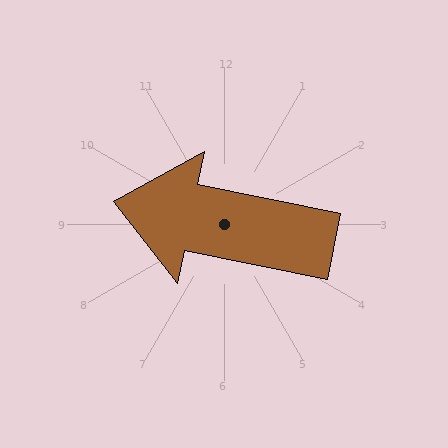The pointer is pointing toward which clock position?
Roughly 9 o'clock.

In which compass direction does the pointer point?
West.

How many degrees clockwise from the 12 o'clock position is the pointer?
Approximately 282 degrees.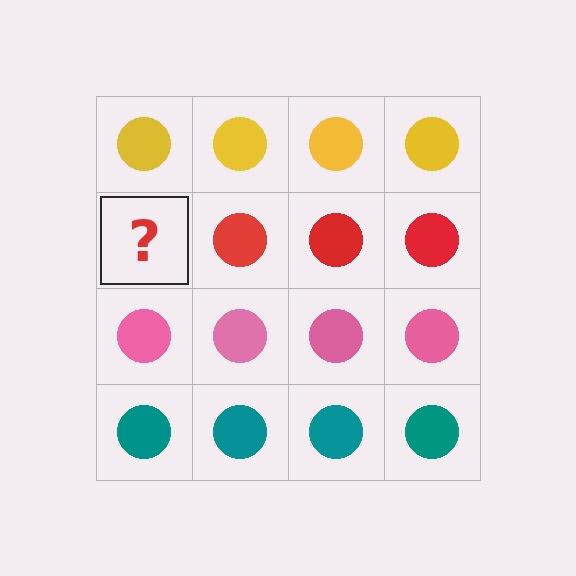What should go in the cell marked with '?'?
The missing cell should contain a red circle.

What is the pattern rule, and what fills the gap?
The rule is that each row has a consistent color. The gap should be filled with a red circle.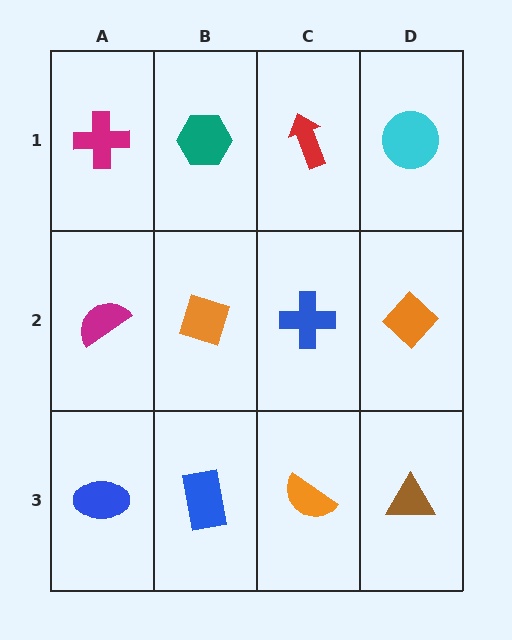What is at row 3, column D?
A brown triangle.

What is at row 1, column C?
A red arrow.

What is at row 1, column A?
A magenta cross.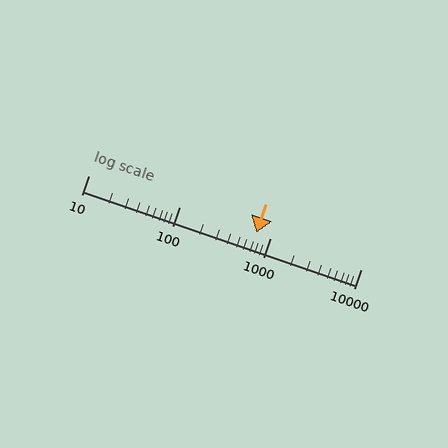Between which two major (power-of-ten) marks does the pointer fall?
The pointer is between 100 and 1000.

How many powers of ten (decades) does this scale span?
The scale spans 3 decades, from 10 to 10000.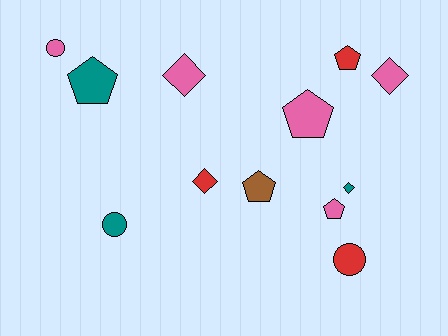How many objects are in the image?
There are 12 objects.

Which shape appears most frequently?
Pentagon, with 5 objects.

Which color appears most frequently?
Pink, with 5 objects.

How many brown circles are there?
There are no brown circles.